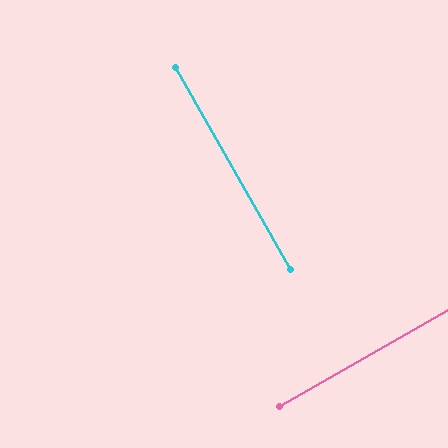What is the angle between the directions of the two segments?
Approximately 90 degrees.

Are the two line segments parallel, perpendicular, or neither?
Perpendicular — they meet at approximately 90°.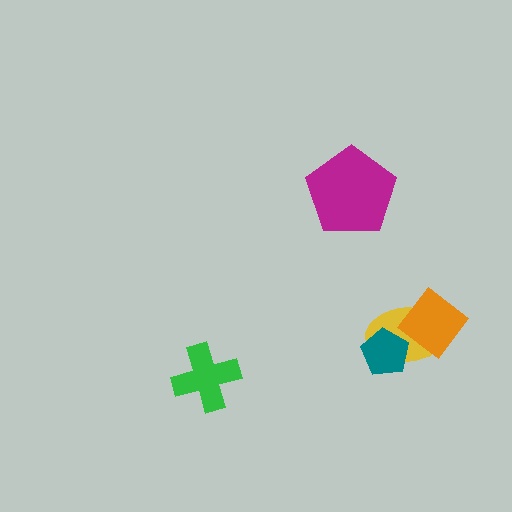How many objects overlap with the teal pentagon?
1 object overlaps with the teal pentagon.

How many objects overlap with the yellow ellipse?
2 objects overlap with the yellow ellipse.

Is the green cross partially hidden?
No, no other shape covers it.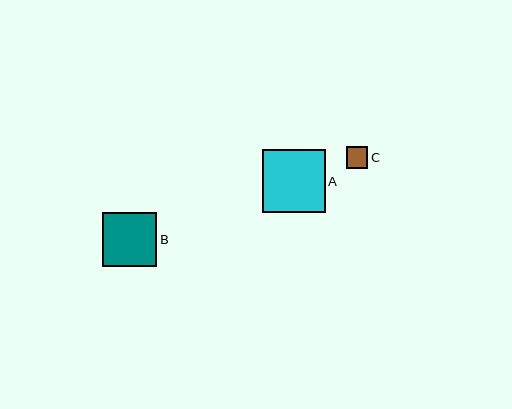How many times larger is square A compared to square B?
Square A is approximately 1.2 times the size of square B.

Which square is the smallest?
Square C is the smallest with a size of approximately 22 pixels.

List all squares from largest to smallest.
From largest to smallest: A, B, C.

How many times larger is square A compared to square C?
Square A is approximately 2.9 times the size of square C.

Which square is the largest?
Square A is the largest with a size of approximately 63 pixels.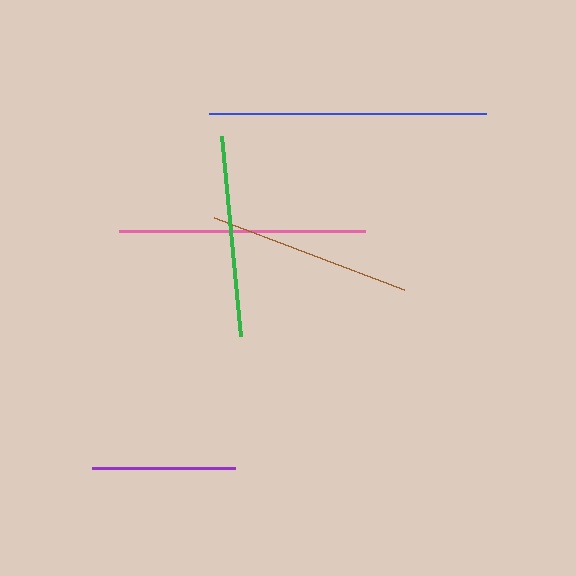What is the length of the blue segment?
The blue segment is approximately 276 pixels long.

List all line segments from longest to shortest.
From longest to shortest: blue, pink, brown, green, purple.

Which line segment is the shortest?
The purple line is the shortest at approximately 143 pixels.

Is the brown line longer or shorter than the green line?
The brown line is longer than the green line.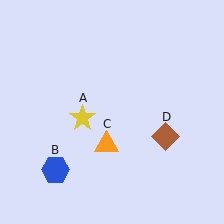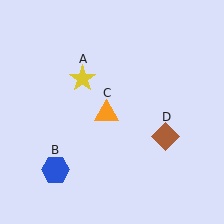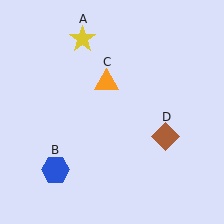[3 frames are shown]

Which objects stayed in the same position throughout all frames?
Blue hexagon (object B) and brown diamond (object D) remained stationary.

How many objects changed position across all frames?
2 objects changed position: yellow star (object A), orange triangle (object C).